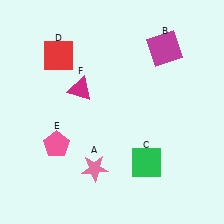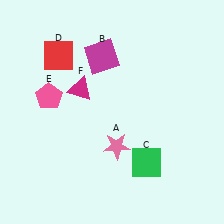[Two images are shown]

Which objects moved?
The objects that moved are: the pink star (A), the magenta square (B), the pink pentagon (E).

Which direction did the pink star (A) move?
The pink star (A) moved up.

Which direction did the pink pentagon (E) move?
The pink pentagon (E) moved up.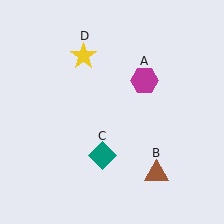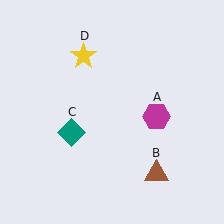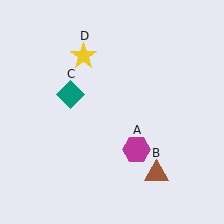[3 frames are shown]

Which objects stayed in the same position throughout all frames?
Brown triangle (object B) and yellow star (object D) remained stationary.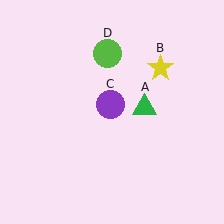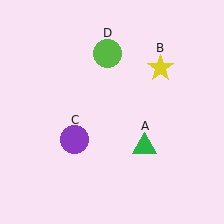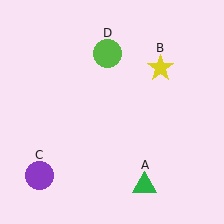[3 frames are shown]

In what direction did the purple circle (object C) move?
The purple circle (object C) moved down and to the left.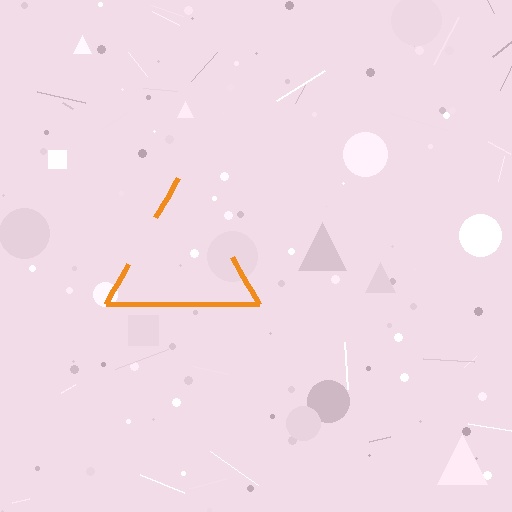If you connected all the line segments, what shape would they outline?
They would outline a triangle.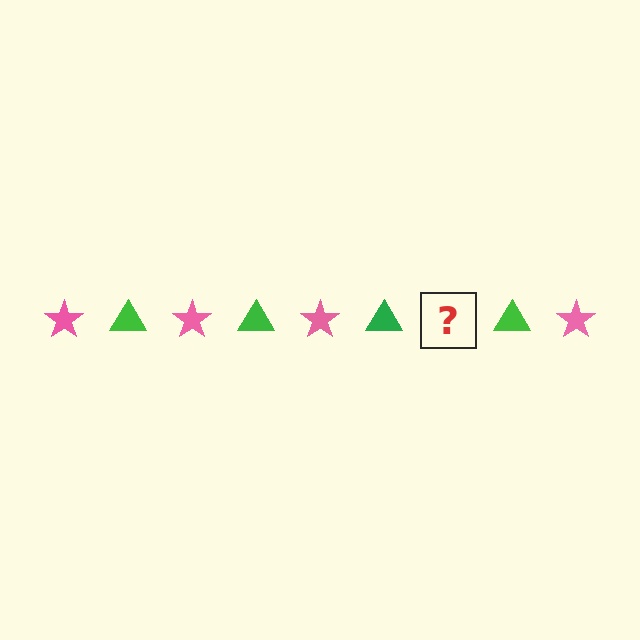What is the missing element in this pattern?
The missing element is a pink star.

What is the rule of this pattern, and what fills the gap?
The rule is that the pattern alternates between pink star and green triangle. The gap should be filled with a pink star.